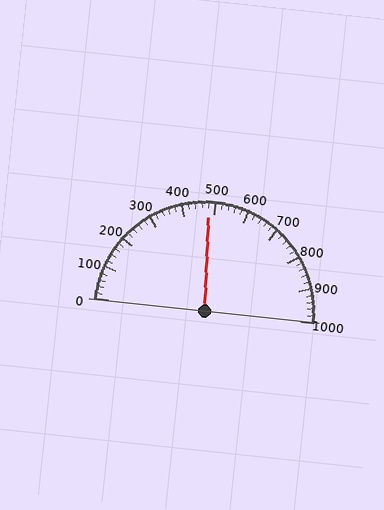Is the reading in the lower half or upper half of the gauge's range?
The reading is in the lower half of the range (0 to 1000).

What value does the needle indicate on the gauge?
The needle indicates approximately 480.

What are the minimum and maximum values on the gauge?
The gauge ranges from 0 to 1000.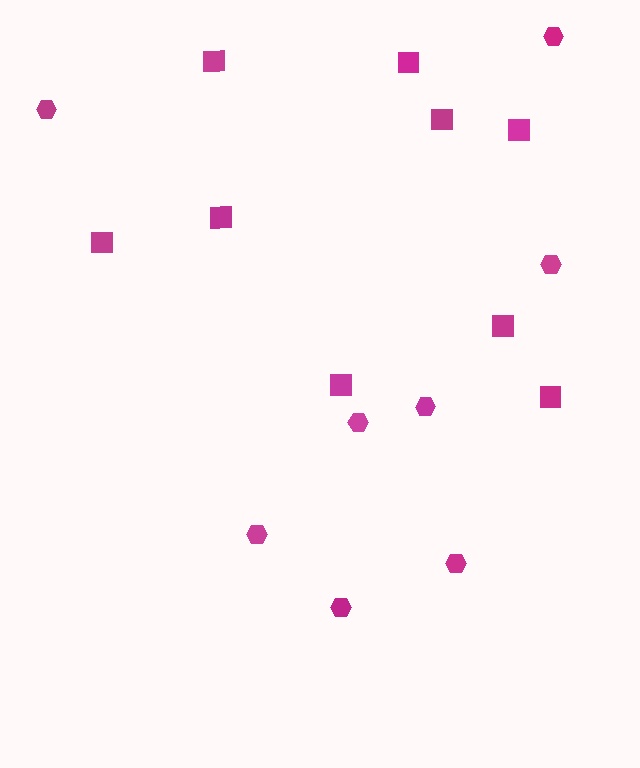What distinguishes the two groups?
There are 2 groups: one group of hexagons (8) and one group of squares (9).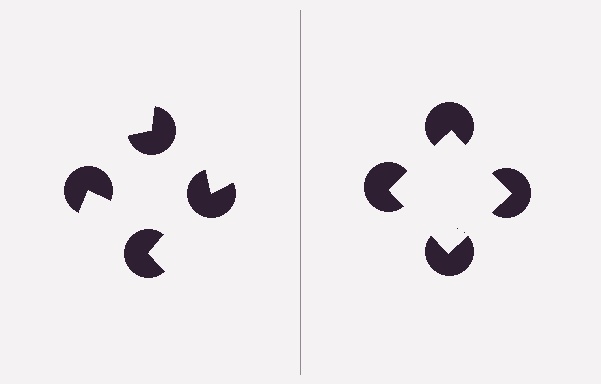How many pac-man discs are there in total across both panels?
8 — 4 on each side.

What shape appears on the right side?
An illusory square.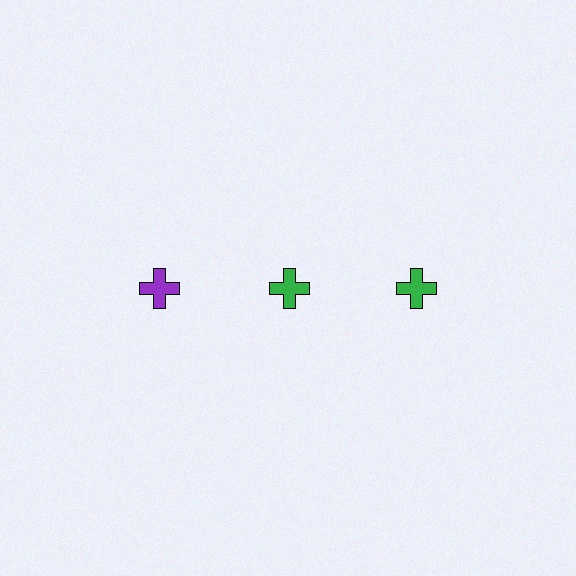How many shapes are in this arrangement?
There are 3 shapes arranged in a grid pattern.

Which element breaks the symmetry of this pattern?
The purple cross in the top row, leftmost column breaks the symmetry. All other shapes are green crosses.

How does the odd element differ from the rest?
It has a different color: purple instead of green.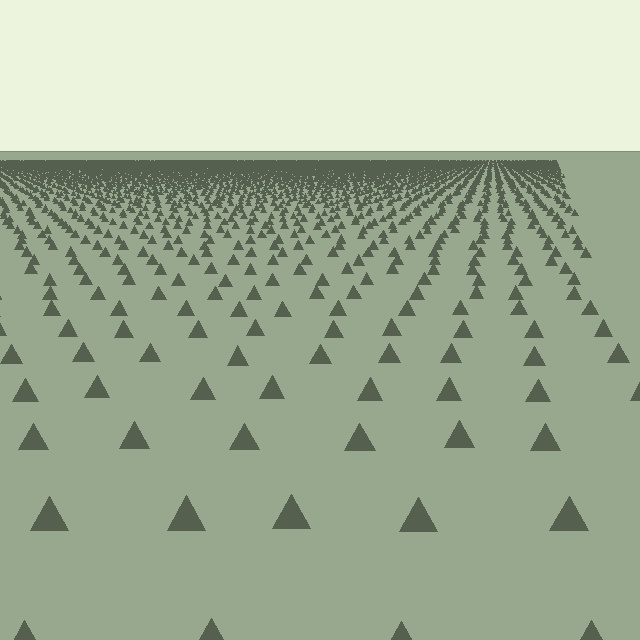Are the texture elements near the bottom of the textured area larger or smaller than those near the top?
Larger. Near the bottom, elements are closer to the viewer and appear at a bigger on-screen size.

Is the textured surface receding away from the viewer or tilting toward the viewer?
The surface is receding away from the viewer. Texture elements get smaller and denser toward the top.